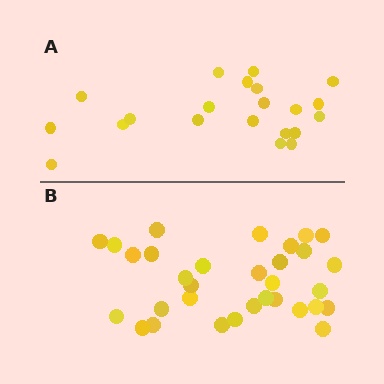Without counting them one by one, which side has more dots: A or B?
Region B (the bottom region) has more dots.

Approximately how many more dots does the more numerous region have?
Region B has roughly 12 or so more dots than region A.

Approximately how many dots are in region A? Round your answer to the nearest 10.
About 20 dots. (The exact count is 21, which rounds to 20.)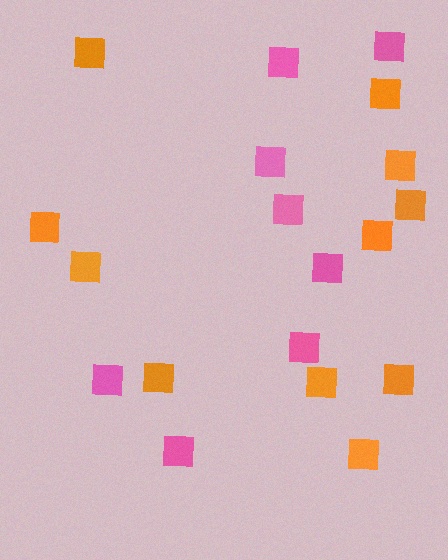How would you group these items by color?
There are 2 groups: one group of pink squares (8) and one group of orange squares (11).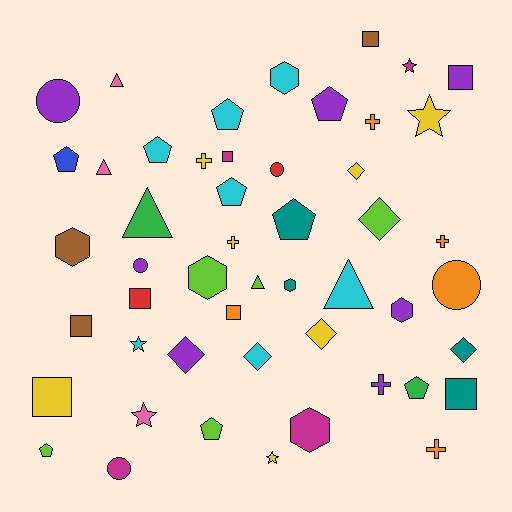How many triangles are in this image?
There are 5 triangles.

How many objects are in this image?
There are 50 objects.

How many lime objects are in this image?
There are 5 lime objects.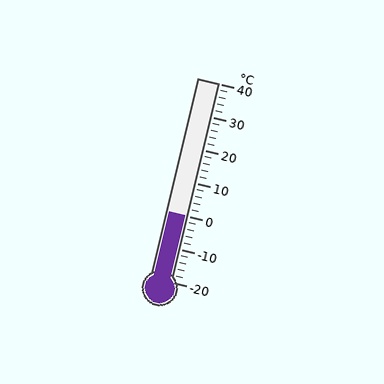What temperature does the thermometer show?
The thermometer shows approximately 0°C.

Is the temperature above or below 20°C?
The temperature is below 20°C.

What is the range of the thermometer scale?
The thermometer scale ranges from -20°C to 40°C.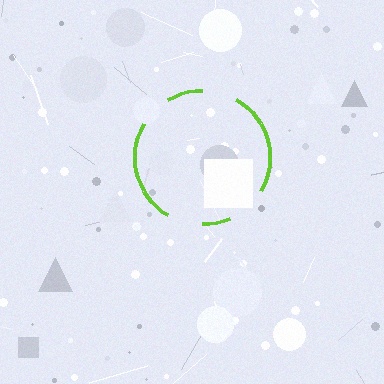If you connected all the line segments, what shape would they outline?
They would outline a circle.